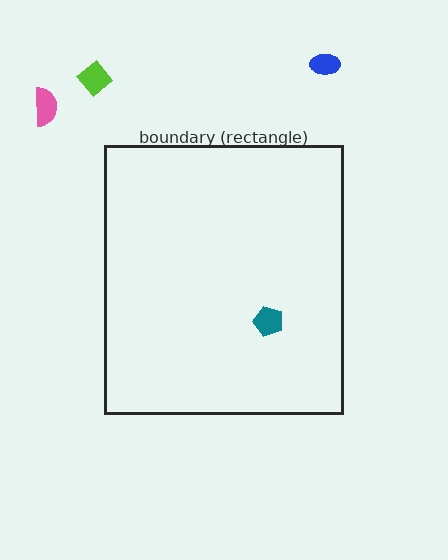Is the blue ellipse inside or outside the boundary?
Outside.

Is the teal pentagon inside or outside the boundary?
Inside.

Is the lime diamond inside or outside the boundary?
Outside.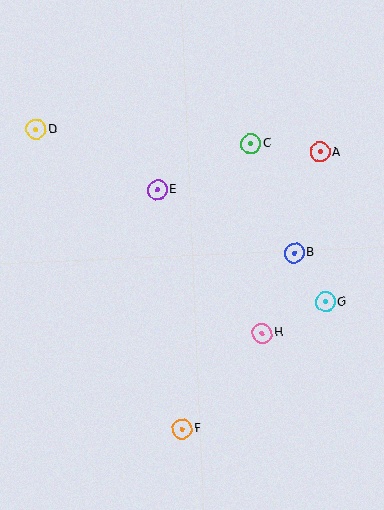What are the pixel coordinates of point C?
Point C is at (251, 144).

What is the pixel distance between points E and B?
The distance between E and B is 151 pixels.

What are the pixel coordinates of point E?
Point E is at (157, 190).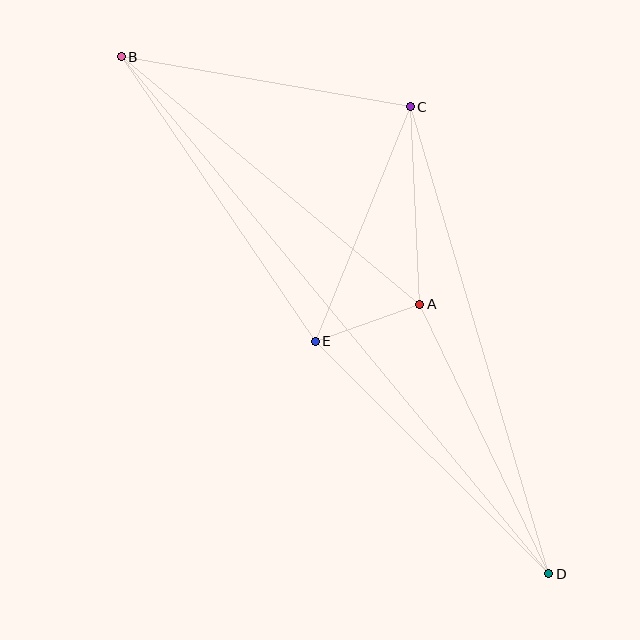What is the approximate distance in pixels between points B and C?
The distance between B and C is approximately 293 pixels.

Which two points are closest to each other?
Points A and E are closest to each other.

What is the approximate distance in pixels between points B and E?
The distance between B and E is approximately 344 pixels.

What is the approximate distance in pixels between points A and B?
The distance between A and B is approximately 387 pixels.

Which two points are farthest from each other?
Points B and D are farthest from each other.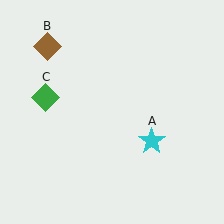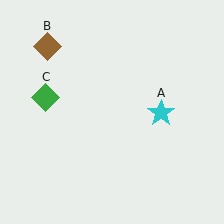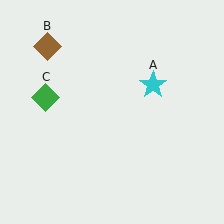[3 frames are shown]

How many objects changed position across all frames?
1 object changed position: cyan star (object A).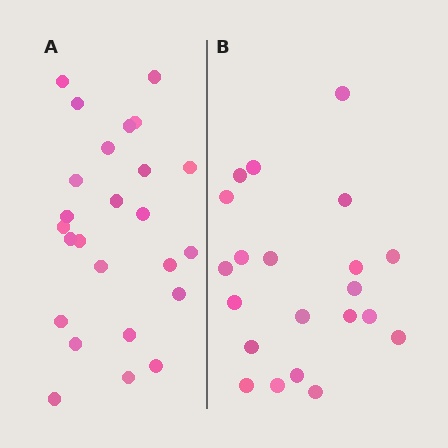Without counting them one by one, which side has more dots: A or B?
Region A (the left region) has more dots.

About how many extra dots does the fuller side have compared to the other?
Region A has about 4 more dots than region B.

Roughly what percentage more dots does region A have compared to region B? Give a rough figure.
About 20% more.